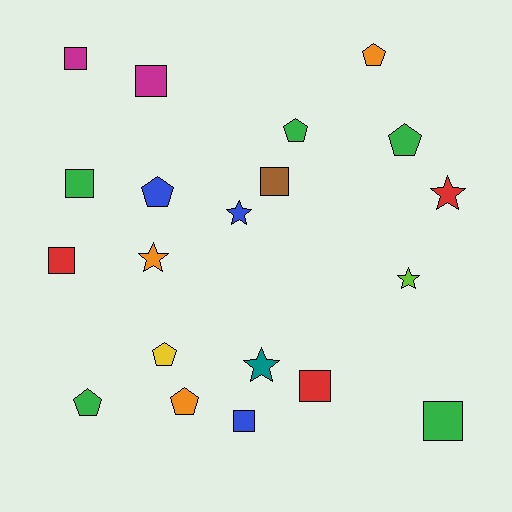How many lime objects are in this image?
There is 1 lime object.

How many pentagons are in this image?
There are 7 pentagons.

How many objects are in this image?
There are 20 objects.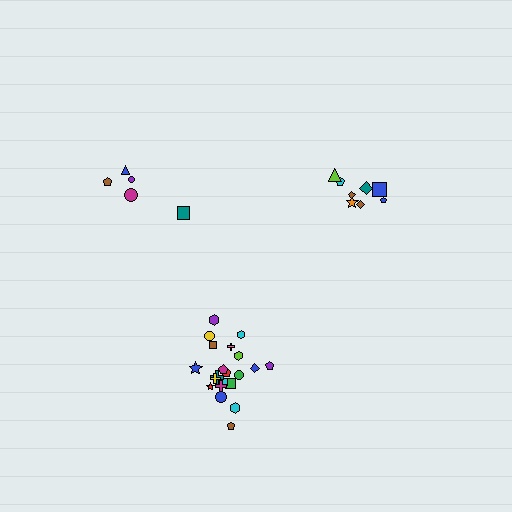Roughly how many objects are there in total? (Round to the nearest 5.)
Roughly 35 objects in total.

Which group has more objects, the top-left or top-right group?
The top-right group.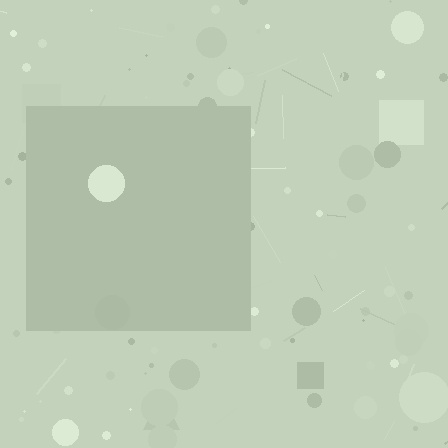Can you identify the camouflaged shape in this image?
The camouflaged shape is a square.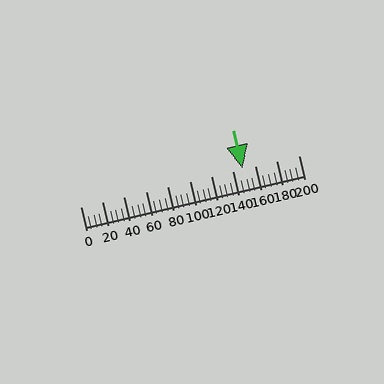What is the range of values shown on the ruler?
The ruler shows values from 0 to 200.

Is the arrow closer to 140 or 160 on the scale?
The arrow is closer to 140.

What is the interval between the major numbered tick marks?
The major tick marks are spaced 20 units apart.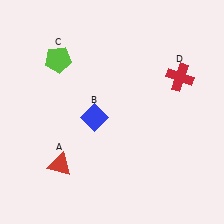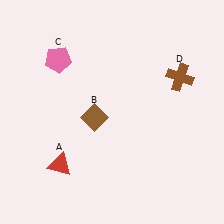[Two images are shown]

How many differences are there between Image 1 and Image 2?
There are 3 differences between the two images.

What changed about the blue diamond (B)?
In Image 1, B is blue. In Image 2, it changed to brown.